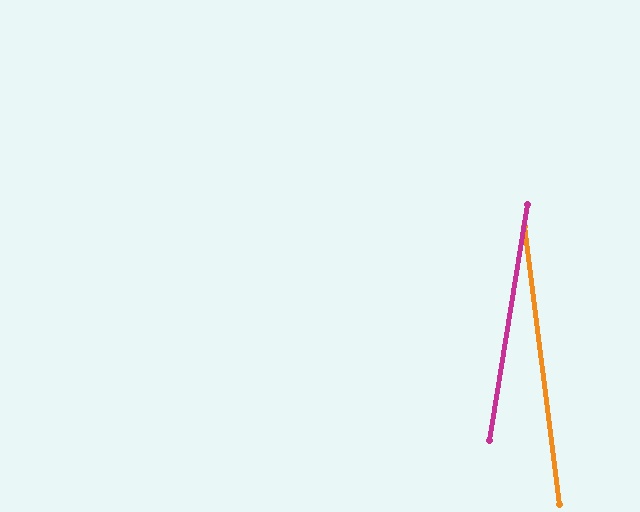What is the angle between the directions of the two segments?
Approximately 16 degrees.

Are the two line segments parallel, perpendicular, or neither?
Neither parallel nor perpendicular — they differ by about 16°.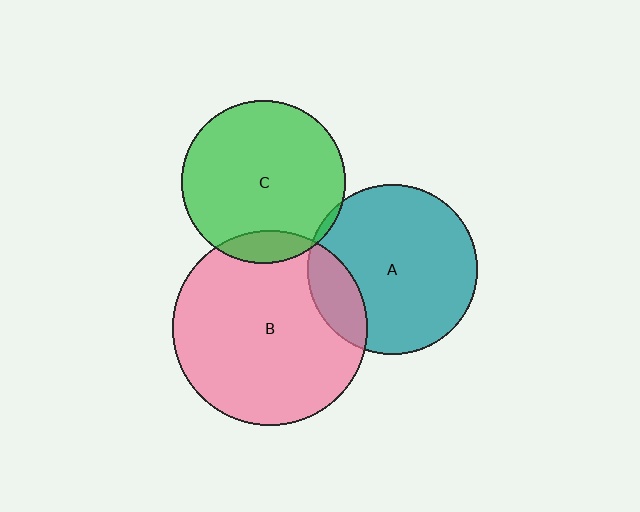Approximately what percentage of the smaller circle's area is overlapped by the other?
Approximately 5%.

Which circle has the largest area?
Circle B (pink).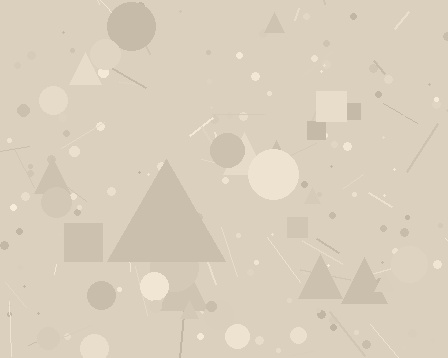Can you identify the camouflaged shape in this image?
The camouflaged shape is a triangle.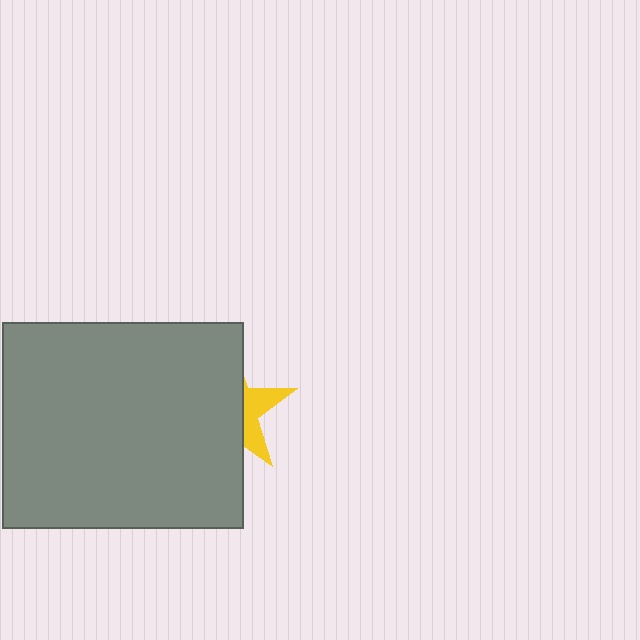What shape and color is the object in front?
The object in front is a gray rectangle.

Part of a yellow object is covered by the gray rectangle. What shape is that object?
It is a star.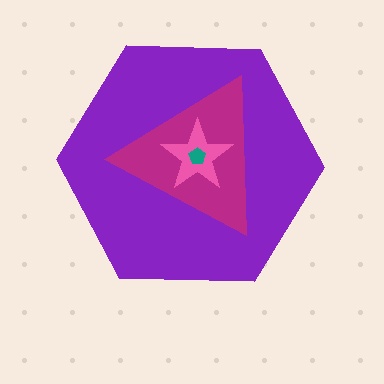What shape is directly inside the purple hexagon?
The magenta triangle.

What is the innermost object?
The teal pentagon.